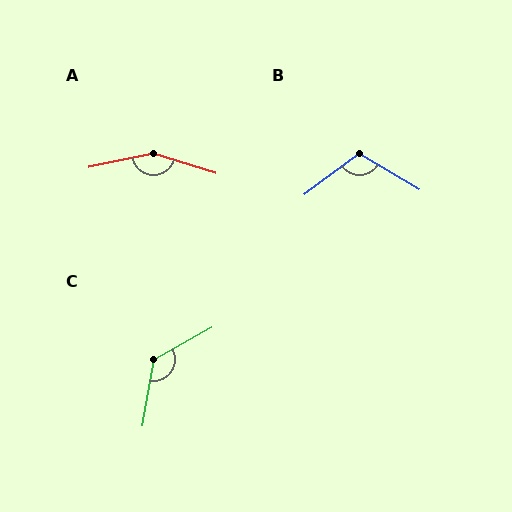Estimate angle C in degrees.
Approximately 129 degrees.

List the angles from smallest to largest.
B (113°), C (129°), A (151°).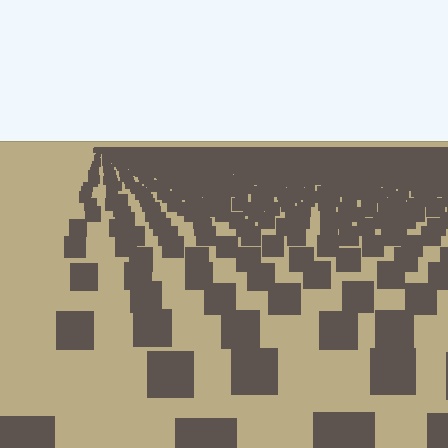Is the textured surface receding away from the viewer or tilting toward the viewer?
The surface is receding away from the viewer. Texture elements get smaller and denser toward the top.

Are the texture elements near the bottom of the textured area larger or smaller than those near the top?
Larger. Near the bottom, elements are closer to the viewer and appear at a bigger on-screen size.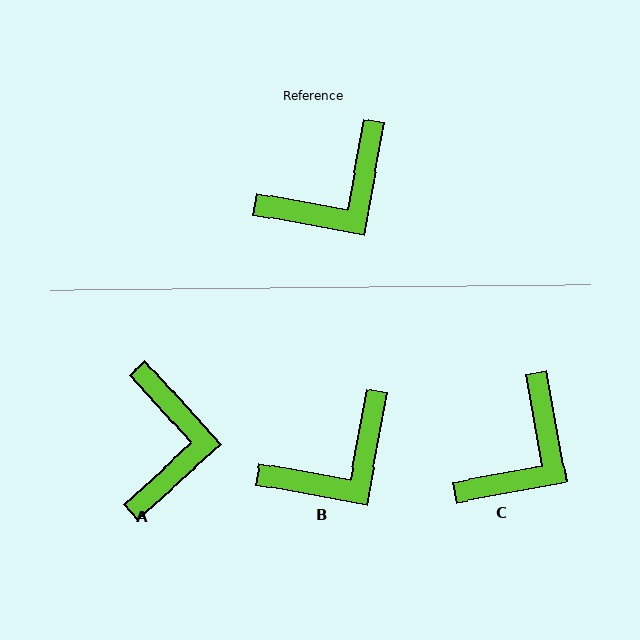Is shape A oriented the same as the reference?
No, it is off by about 52 degrees.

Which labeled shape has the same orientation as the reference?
B.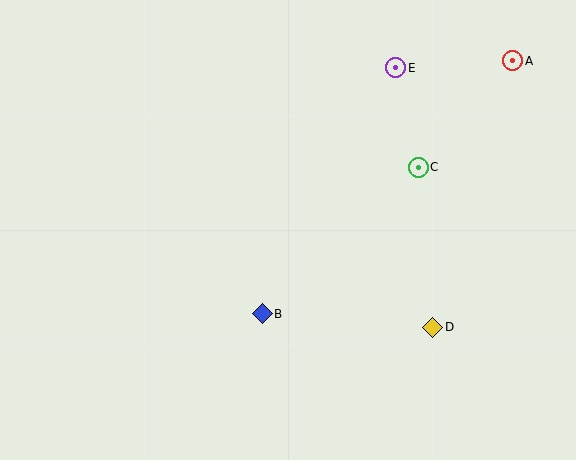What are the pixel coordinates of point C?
Point C is at (418, 167).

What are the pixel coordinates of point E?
Point E is at (396, 68).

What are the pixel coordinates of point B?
Point B is at (262, 314).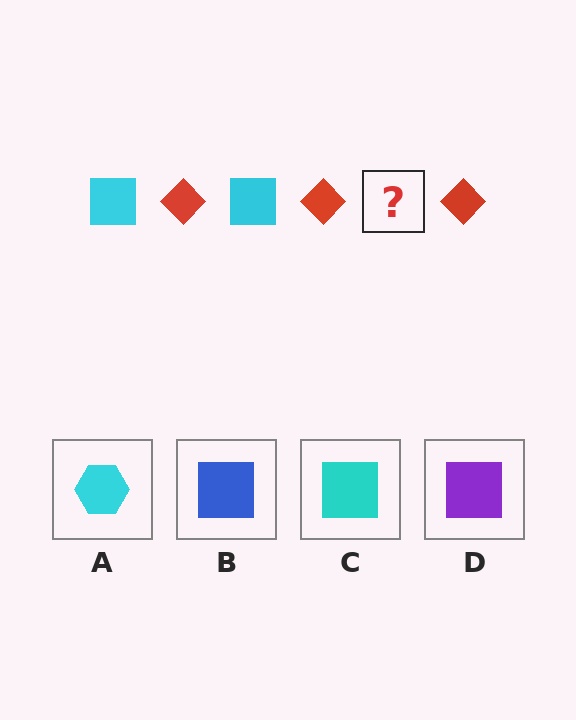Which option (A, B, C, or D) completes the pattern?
C.